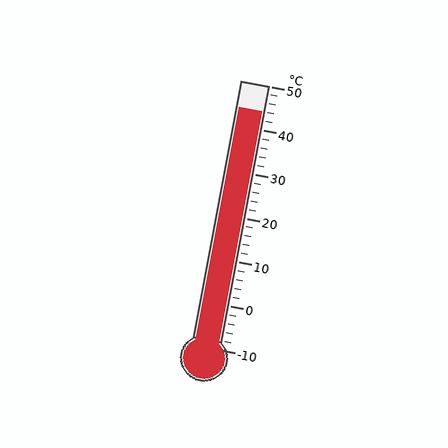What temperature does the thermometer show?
The thermometer shows approximately 44°C.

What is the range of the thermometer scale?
The thermometer scale ranges from -10°C to 50°C.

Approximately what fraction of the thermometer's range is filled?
The thermometer is filled to approximately 90% of its range.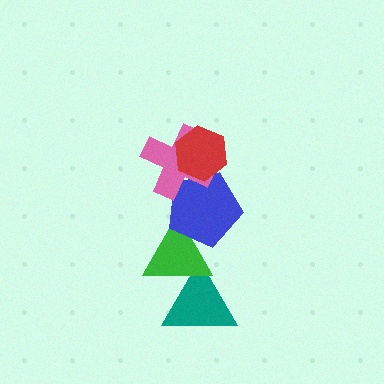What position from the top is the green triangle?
The green triangle is 4th from the top.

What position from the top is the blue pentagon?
The blue pentagon is 3rd from the top.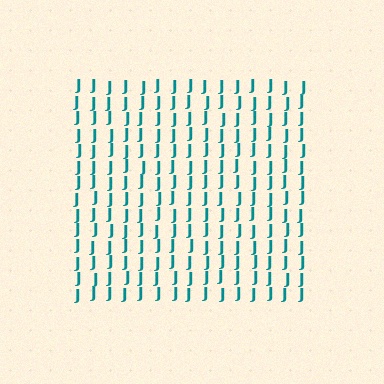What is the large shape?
The large shape is a square.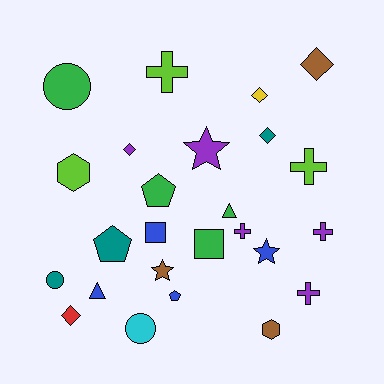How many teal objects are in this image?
There are 3 teal objects.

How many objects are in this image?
There are 25 objects.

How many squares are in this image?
There are 2 squares.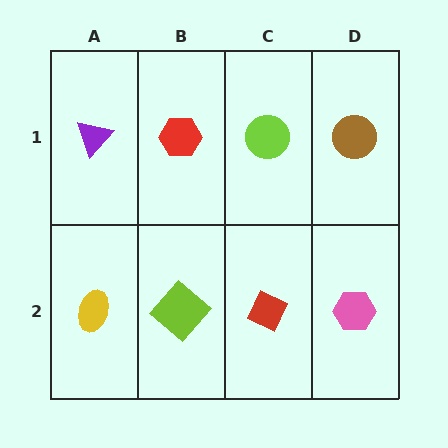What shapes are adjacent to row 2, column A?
A purple triangle (row 1, column A), a lime diamond (row 2, column B).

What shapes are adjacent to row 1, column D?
A pink hexagon (row 2, column D), a lime circle (row 1, column C).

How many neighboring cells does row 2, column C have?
3.